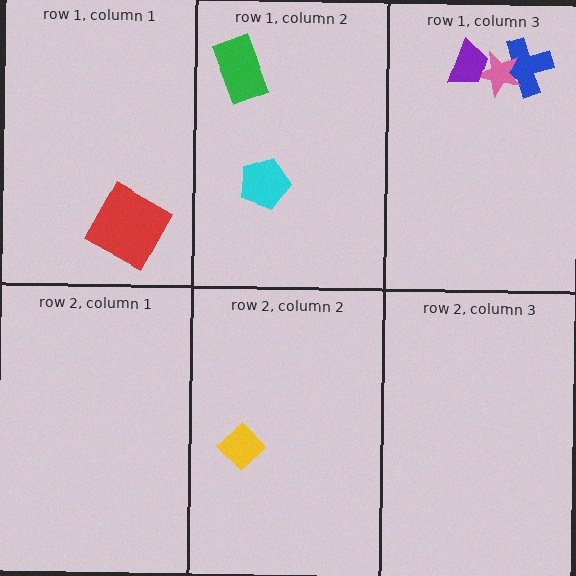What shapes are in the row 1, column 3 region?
The blue cross, the pink star, the purple trapezoid.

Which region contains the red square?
The row 1, column 1 region.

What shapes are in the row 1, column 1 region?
The red square.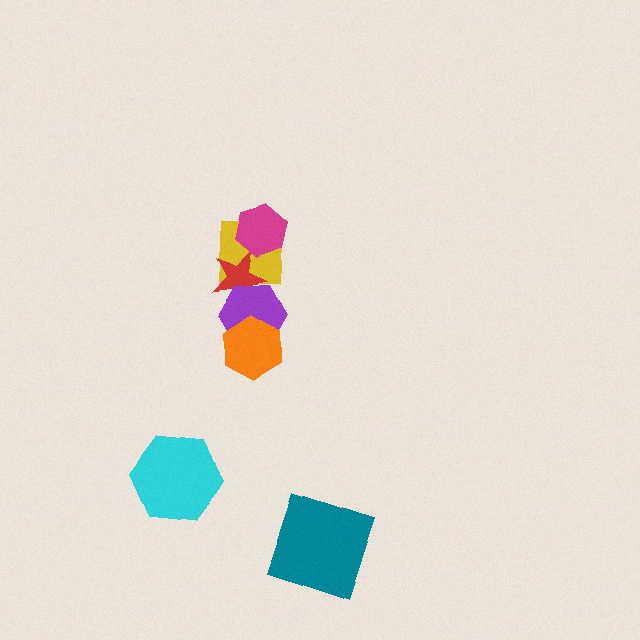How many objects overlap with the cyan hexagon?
0 objects overlap with the cyan hexagon.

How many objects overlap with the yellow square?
3 objects overlap with the yellow square.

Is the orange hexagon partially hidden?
No, no other shape covers it.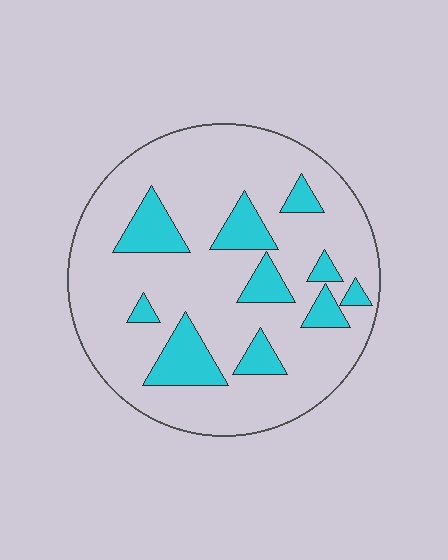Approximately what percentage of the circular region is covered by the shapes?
Approximately 20%.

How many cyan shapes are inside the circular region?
10.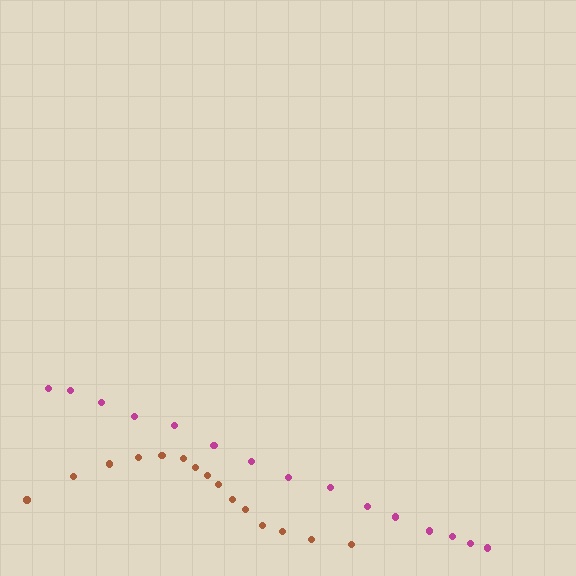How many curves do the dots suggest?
There are 2 distinct paths.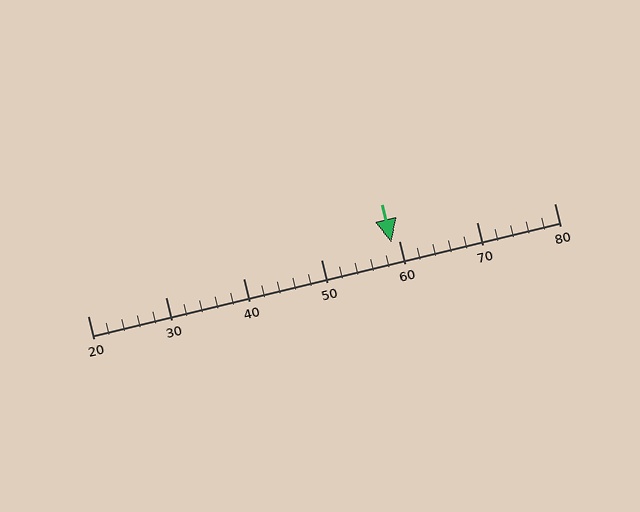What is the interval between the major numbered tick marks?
The major tick marks are spaced 10 units apart.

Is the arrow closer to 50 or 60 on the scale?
The arrow is closer to 60.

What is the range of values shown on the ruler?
The ruler shows values from 20 to 80.